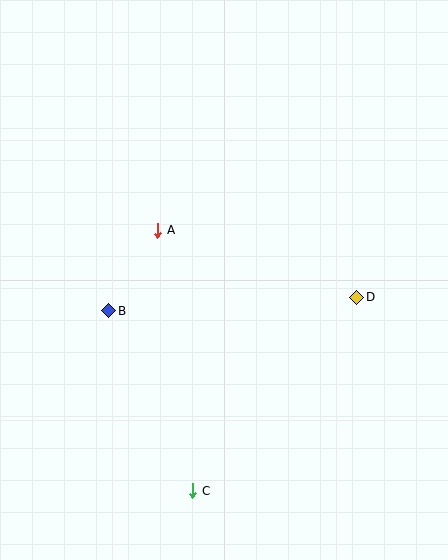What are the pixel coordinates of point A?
Point A is at (158, 230).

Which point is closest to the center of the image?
Point A at (158, 230) is closest to the center.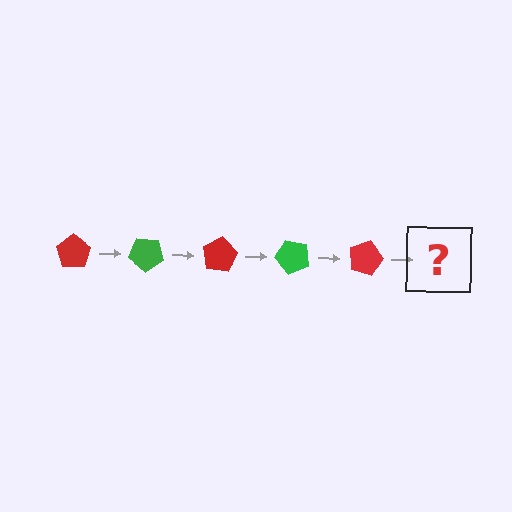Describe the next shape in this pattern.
It should be a green pentagon, rotated 200 degrees from the start.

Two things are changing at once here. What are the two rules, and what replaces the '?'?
The two rules are that it rotates 40 degrees each step and the color cycles through red and green. The '?' should be a green pentagon, rotated 200 degrees from the start.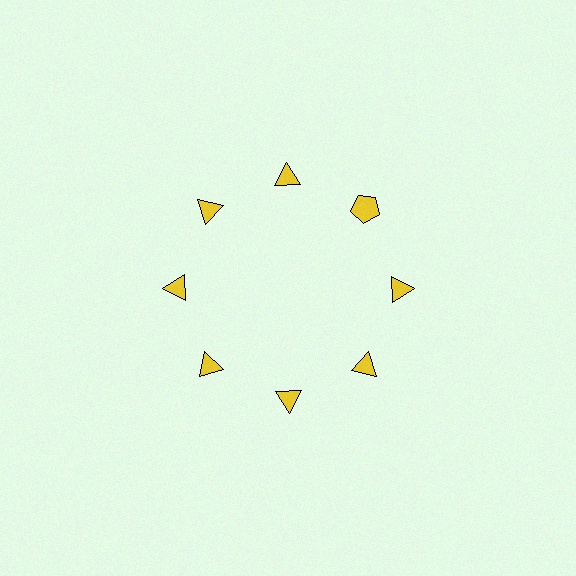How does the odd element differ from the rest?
It has a different shape: pentagon instead of triangle.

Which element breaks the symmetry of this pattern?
The yellow pentagon at roughly the 2 o'clock position breaks the symmetry. All other shapes are yellow triangles.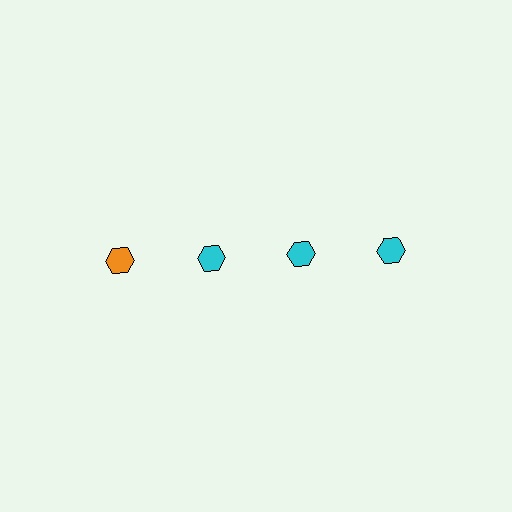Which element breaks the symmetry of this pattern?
The orange hexagon in the top row, leftmost column breaks the symmetry. All other shapes are cyan hexagons.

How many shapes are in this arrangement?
There are 4 shapes arranged in a grid pattern.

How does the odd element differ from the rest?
It has a different color: orange instead of cyan.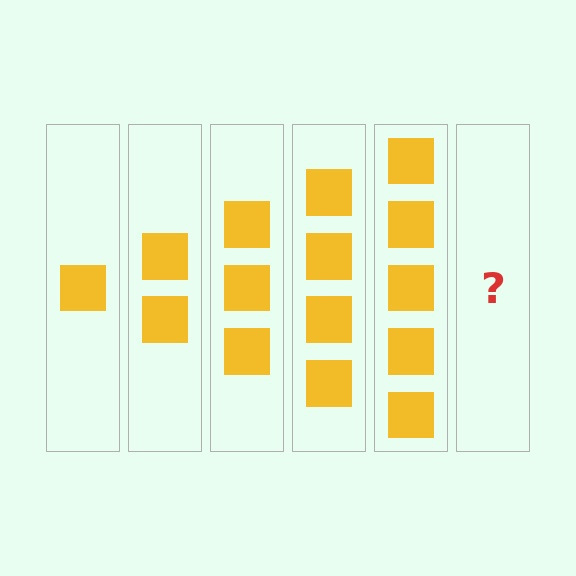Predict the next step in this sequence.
The next step is 6 squares.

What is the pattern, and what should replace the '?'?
The pattern is that each step adds one more square. The '?' should be 6 squares.